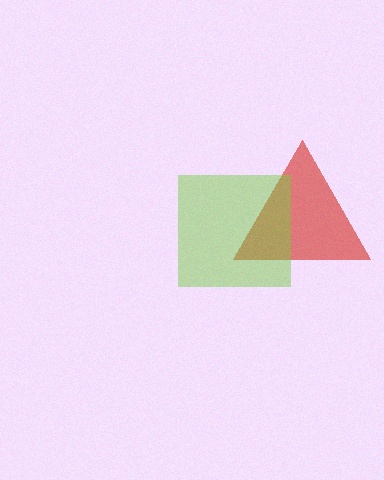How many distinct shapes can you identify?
There are 2 distinct shapes: a red triangle, a lime square.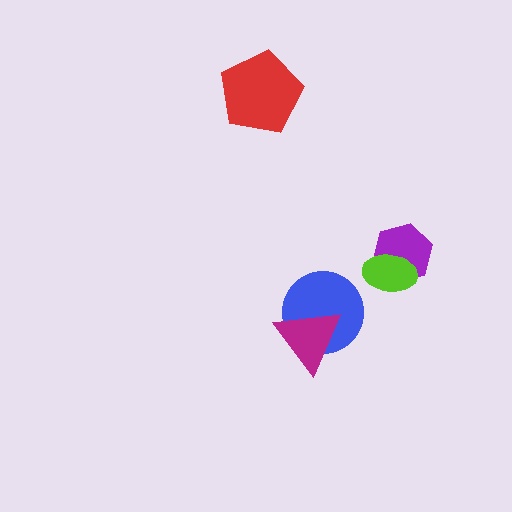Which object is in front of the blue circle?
The magenta triangle is in front of the blue circle.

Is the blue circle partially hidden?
Yes, it is partially covered by another shape.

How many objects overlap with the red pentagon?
0 objects overlap with the red pentagon.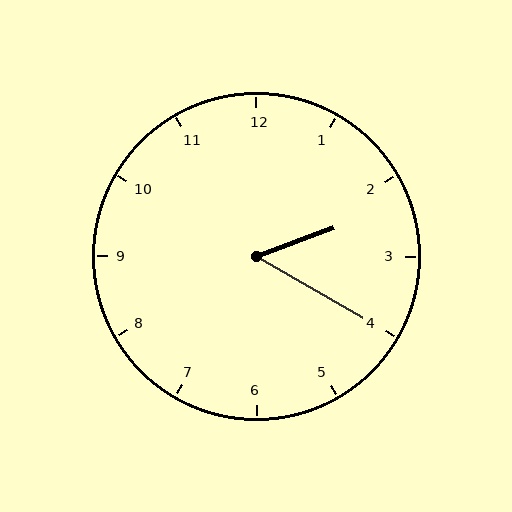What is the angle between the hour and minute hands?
Approximately 50 degrees.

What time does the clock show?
2:20.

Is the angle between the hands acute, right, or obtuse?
It is acute.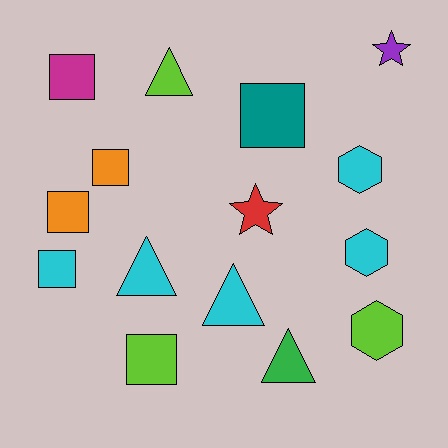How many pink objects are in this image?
There are no pink objects.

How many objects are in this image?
There are 15 objects.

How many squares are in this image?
There are 6 squares.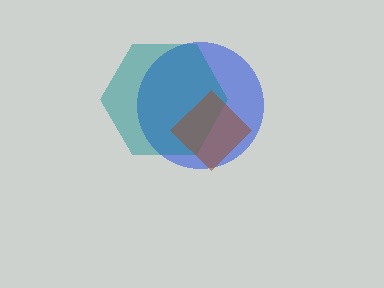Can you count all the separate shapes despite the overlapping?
Yes, there are 3 separate shapes.